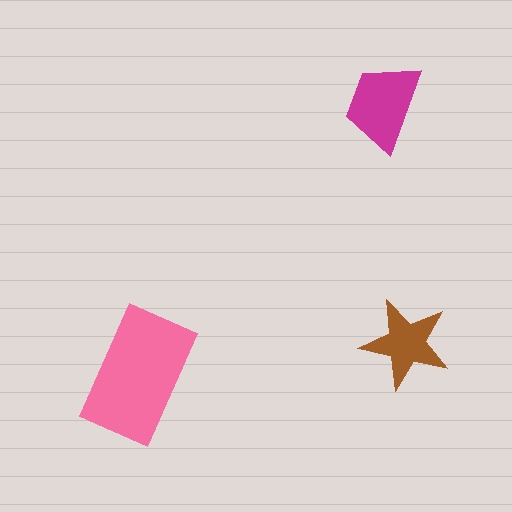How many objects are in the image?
There are 3 objects in the image.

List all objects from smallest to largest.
The brown star, the magenta trapezoid, the pink rectangle.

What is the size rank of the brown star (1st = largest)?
3rd.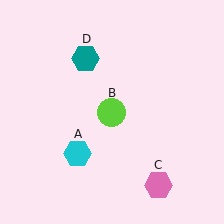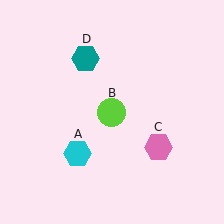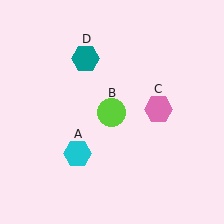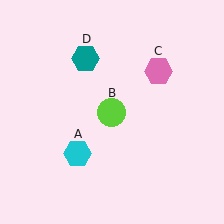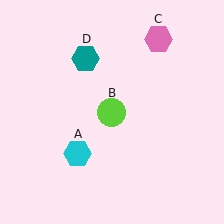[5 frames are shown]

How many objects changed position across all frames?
1 object changed position: pink hexagon (object C).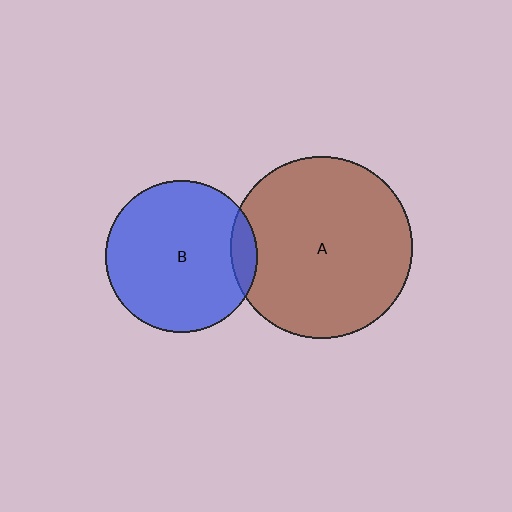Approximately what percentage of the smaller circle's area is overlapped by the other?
Approximately 10%.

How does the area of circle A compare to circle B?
Approximately 1.4 times.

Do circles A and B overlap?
Yes.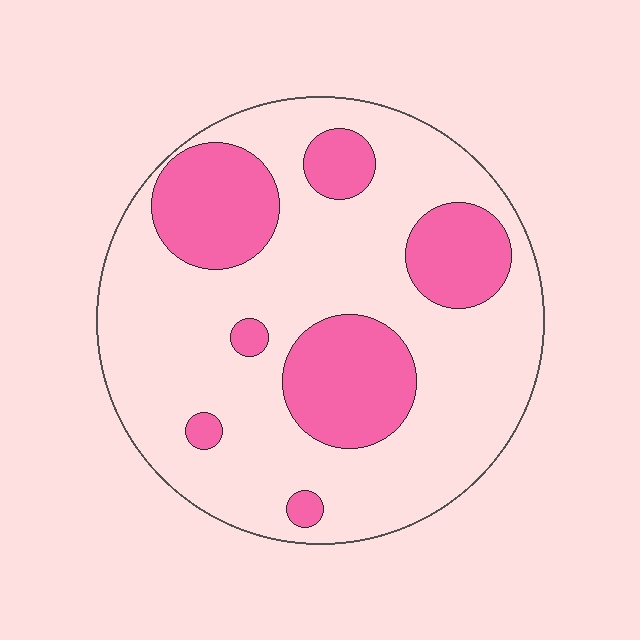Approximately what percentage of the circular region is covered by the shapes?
Approximately 30%.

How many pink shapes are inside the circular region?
7.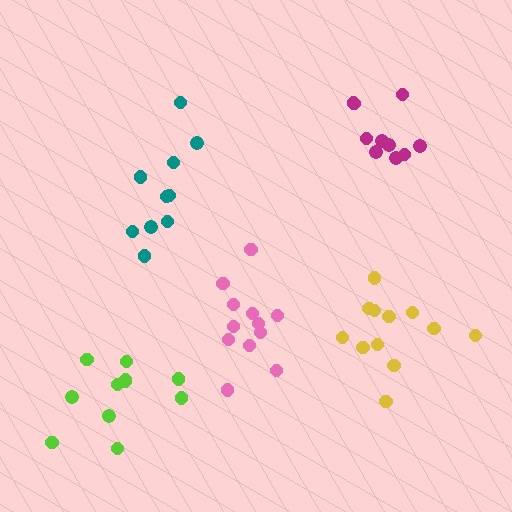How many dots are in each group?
Group 1: 12 dots, Group 2: 12 dots, Group 3: 10 dots, Group 4: 10 dots, Group 5: 11 dots (55 total).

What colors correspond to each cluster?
The clusters are colored: pink, yellow, teal, magenta, lime.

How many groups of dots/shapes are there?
There are 5 groups.